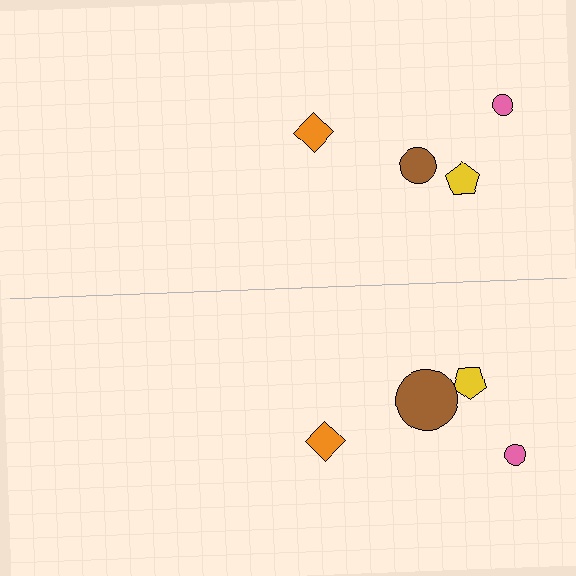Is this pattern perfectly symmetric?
No, the pattern is not perfectly symmetric. The brown circle on the bottom side has a different size than its mirror counterpart.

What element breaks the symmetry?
The brown circle on the bottom side has a different size than its mirror counterpart.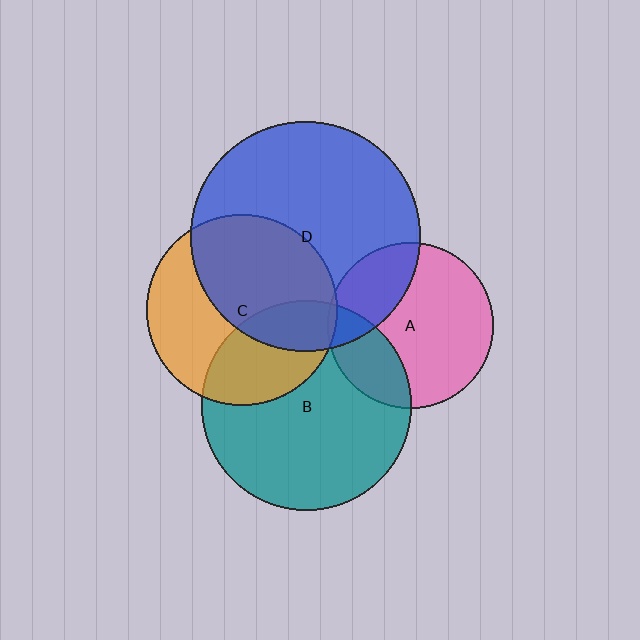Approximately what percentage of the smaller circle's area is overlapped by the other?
Approximately 15%.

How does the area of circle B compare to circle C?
Approximately 1.2 times.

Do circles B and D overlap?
Yes.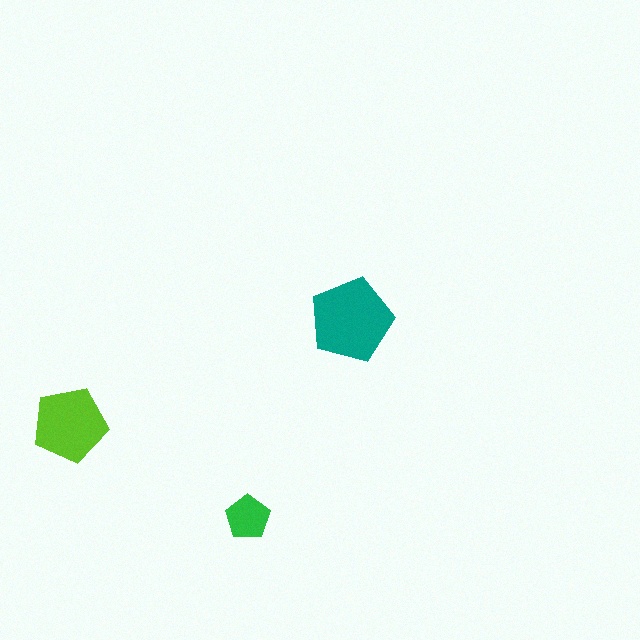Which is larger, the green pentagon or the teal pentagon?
The teal one.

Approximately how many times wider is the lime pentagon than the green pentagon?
About 1.5 times wider.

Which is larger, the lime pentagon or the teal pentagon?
The teal one.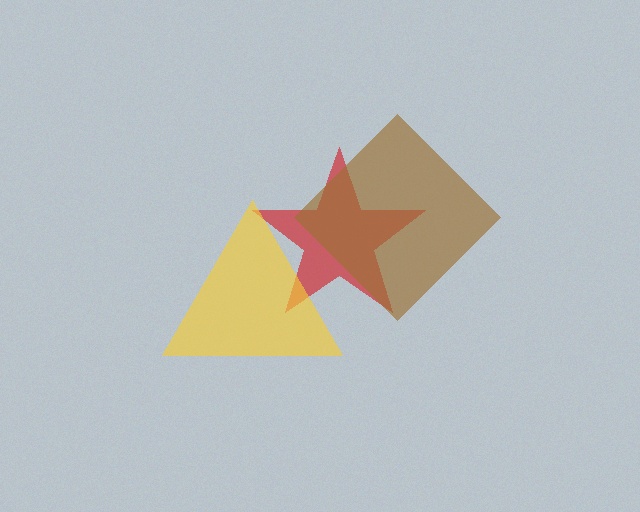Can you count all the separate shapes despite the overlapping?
Yes, there are 3 separate shapes.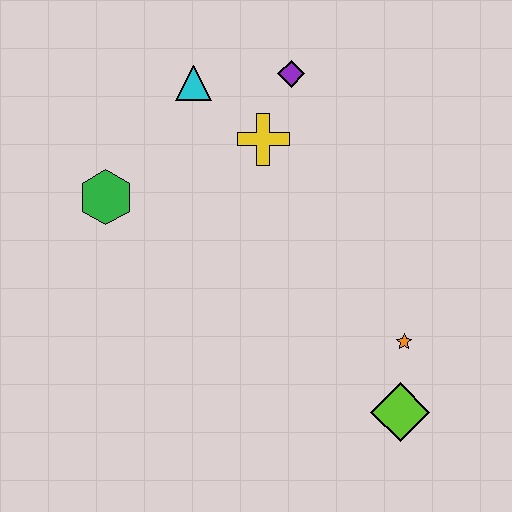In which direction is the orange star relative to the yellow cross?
The orange star is below the yellow cross.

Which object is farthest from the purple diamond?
The lime diamond is farthest from the purple diamond.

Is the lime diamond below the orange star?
Yes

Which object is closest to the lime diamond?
The orange star is closest to the lime diamond.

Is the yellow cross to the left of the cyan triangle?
No